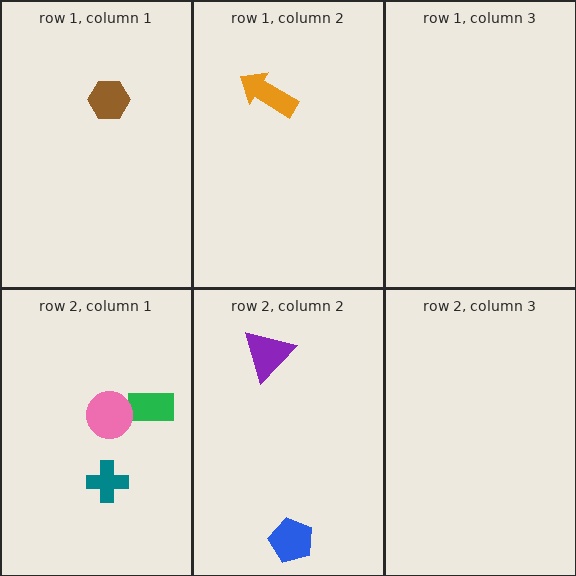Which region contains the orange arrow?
The row 1, column 2 region.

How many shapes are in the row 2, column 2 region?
2.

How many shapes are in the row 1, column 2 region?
1.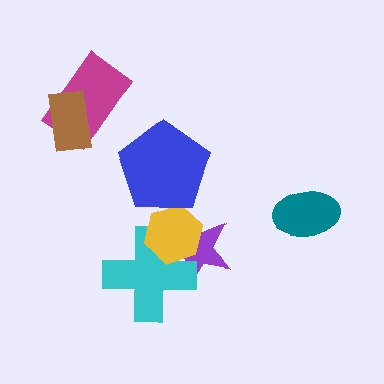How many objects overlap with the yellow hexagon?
3 objects overlap with the yellow hexagon.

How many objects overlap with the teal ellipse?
0 objects overlap with the teal ellipse.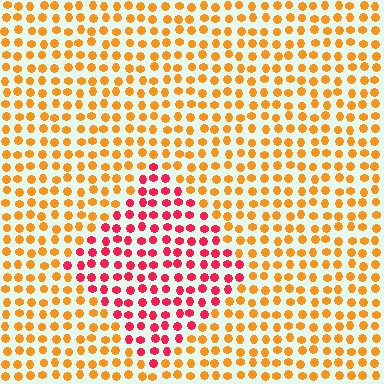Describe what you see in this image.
The image is filled with small orange elements in a uniform arrangement. A diamond-shaped region is visible where the elements are tinted to a slightly different hue, forming a subtle color boundary.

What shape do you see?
I see a diamond.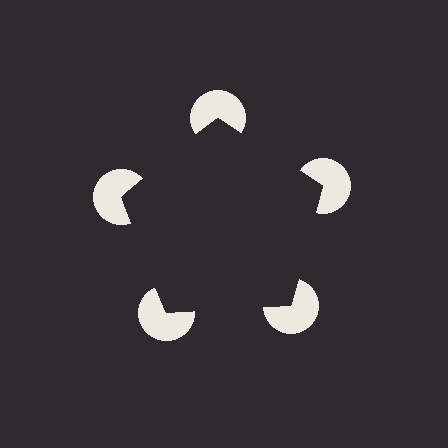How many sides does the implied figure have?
5 sides.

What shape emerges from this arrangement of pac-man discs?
An illusory pentagon — its edges are inferred from the aligned wedge cuts in the pac-man discs, not physically drawn.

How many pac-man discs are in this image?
There are 5 — one at each vertex of the illusory pentagon.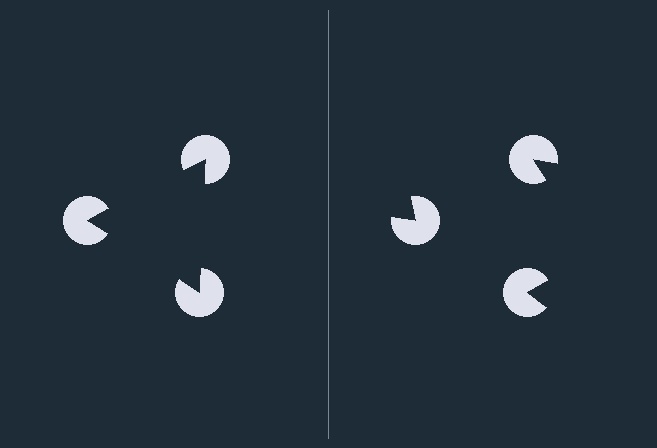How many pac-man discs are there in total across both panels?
6 — 3 on each side.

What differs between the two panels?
The pac-man discs are positioned identically on both sides; only the wedge orientations differ. On the left they align to a triangle; on the right they are misaligned.